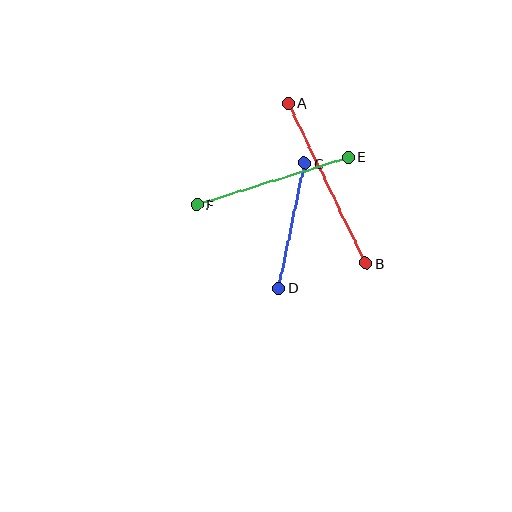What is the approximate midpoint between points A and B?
The midpoint is at approximately (327, 183) pixels.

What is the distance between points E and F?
The distance is approximately 159 pixels.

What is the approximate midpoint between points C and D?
The midpoint is at approximately (292, 226) pixels.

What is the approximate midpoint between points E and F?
The midpoint is at approximately (273, 181) pixels.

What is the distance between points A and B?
The distance is approximately 178 pixels.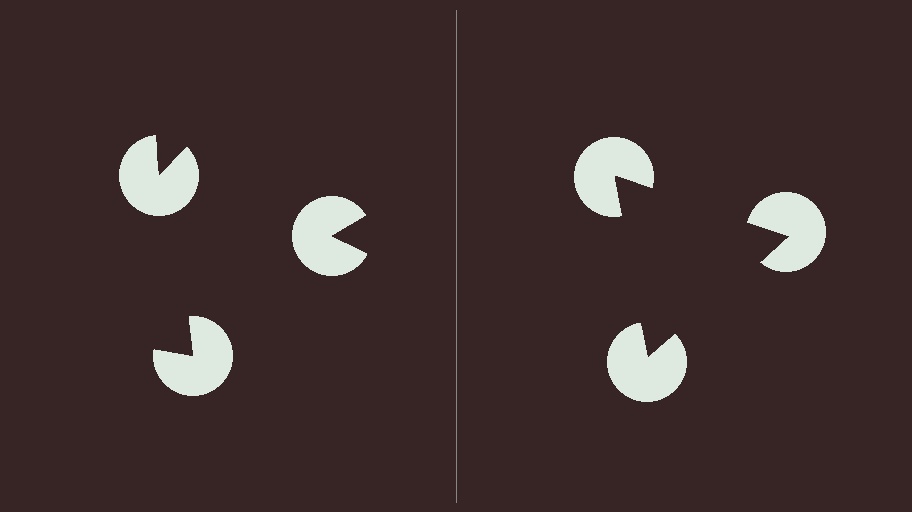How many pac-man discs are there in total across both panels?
6 — 3 on each side.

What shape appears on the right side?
An illusory triangle.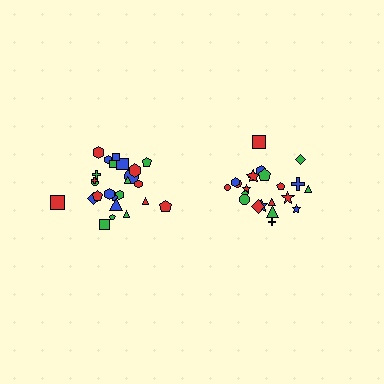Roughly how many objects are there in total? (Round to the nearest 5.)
Roughly 45 objects in total.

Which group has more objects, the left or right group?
The left group.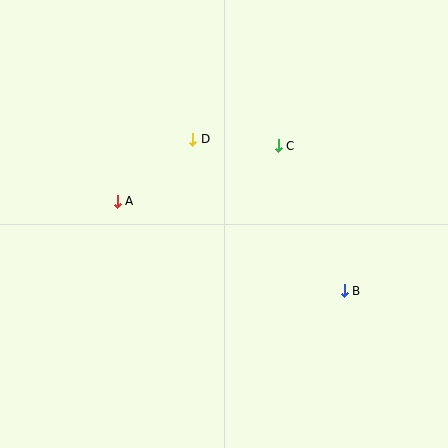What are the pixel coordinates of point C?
Point C is at (278, 146).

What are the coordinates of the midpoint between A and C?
The midpoint between A and C is at (198, 174).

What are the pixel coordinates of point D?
Point D is at (193, 139).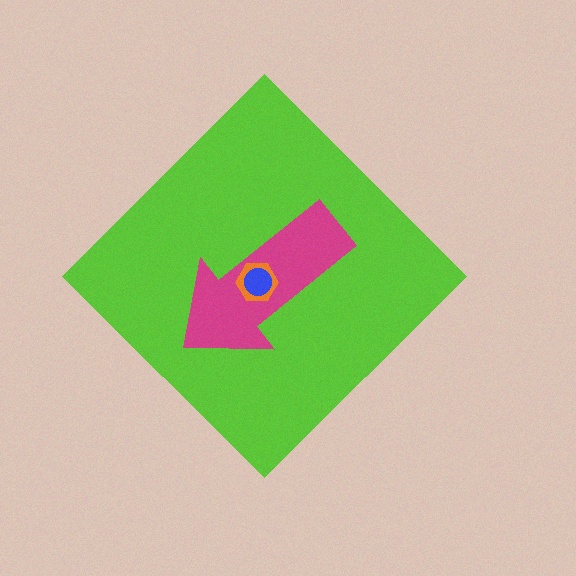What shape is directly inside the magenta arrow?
The orange hexagon.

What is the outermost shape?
The lime diamond.